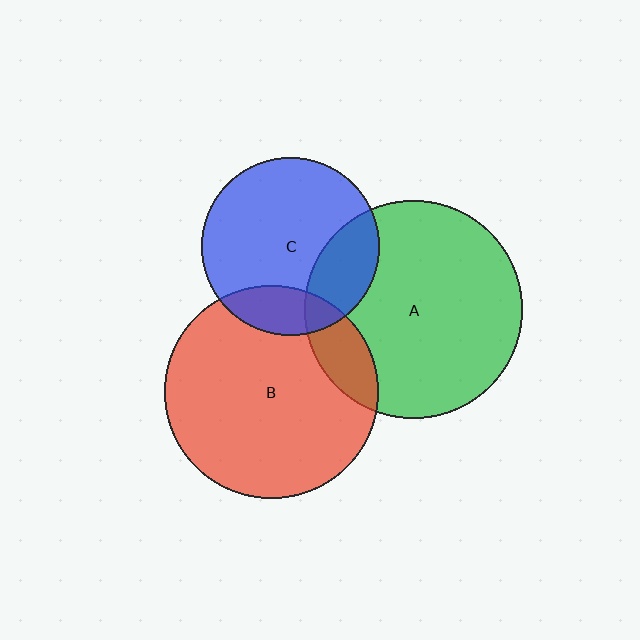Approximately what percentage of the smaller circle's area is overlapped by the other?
Approximately 25%.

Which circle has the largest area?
Circle A (green).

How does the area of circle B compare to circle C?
Approximately 1.4 times.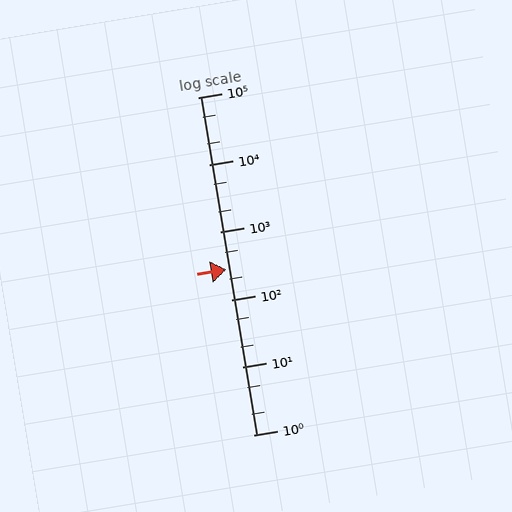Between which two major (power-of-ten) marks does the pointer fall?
The pointer is between 100 and 1000.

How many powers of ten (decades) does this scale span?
The scale spans 5 decades, from 1 to 100000.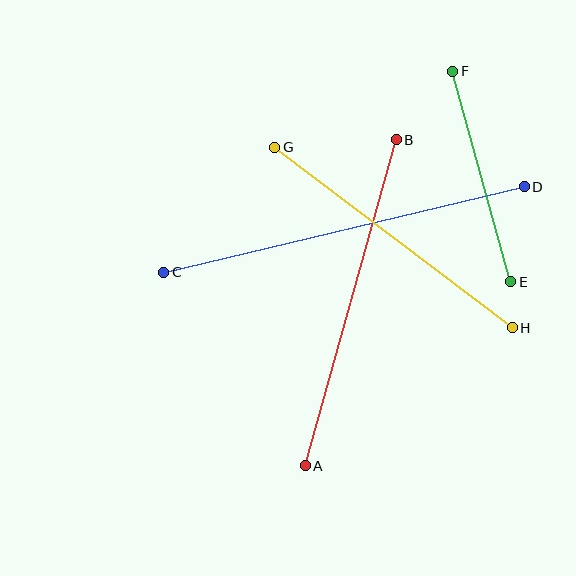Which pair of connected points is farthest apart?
Points C and D are farthest apart.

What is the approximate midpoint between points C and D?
The midpoint is at approximately (344, 230) pixels.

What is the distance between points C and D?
The distance is approximately 370 pixels.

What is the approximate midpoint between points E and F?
The midpoint is at approximately (482, 177) pixels.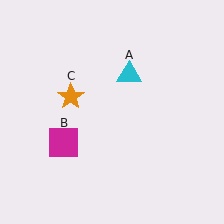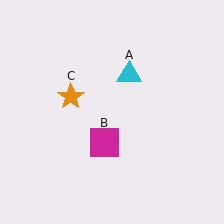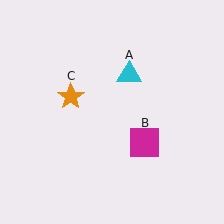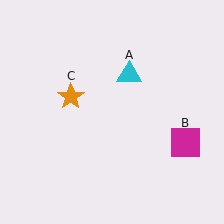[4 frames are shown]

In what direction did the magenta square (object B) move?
The magenta square (object B) moved right.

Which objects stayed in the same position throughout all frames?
Cyan triangle (object A) and orange star (object C) remained stationary.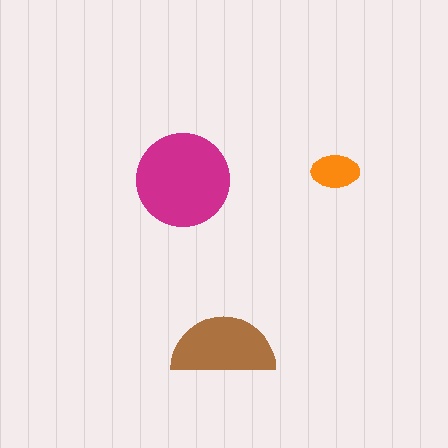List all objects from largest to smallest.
The magenta circle, the brown semicircle, the orange ellipse.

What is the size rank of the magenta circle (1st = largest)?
1st.